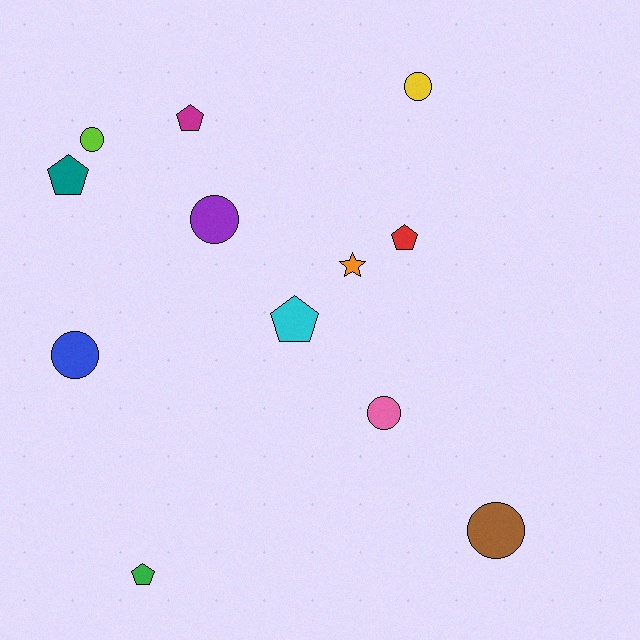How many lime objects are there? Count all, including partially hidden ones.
There is 1 lime object.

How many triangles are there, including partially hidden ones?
There are no triangles.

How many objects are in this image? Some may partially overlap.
There are 12 objects.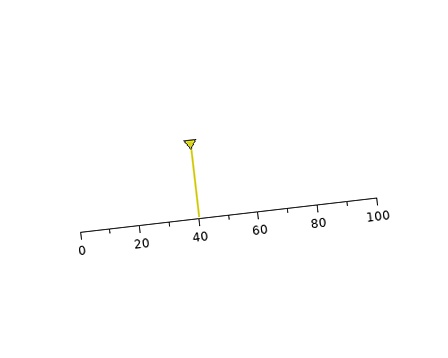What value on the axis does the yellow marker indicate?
The marker indicates approximately 40.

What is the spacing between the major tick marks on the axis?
The major ticks are spaced 20 apart.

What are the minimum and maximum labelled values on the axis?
The axis runs from 0 to 100.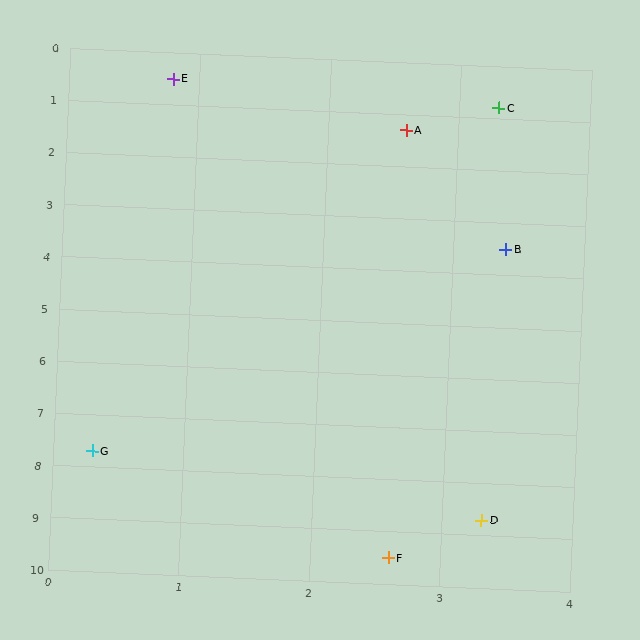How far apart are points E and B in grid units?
Points E and B are about 4.0 grid units apart.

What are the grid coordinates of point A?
Point A is at approximately (2.6, 1.3).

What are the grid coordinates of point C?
Point C is at approximately (3.3, 0.8).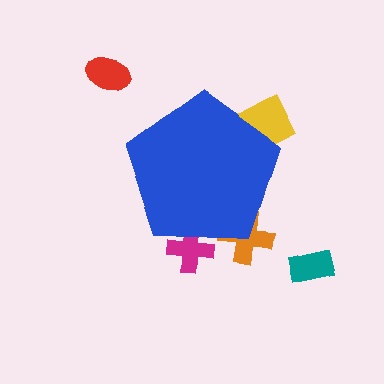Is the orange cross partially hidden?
Yes, the orange cross is partially hidden behind the blue pentagon.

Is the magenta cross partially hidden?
Yes, the magenta cross is partially hidden behind the blue pentagon.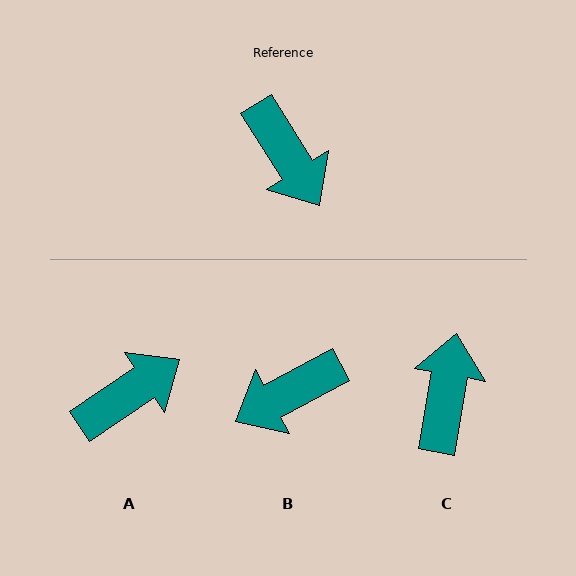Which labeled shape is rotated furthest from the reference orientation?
C, about 138 degrees away.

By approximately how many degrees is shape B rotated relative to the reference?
Approximately 94 degrees clockwise.